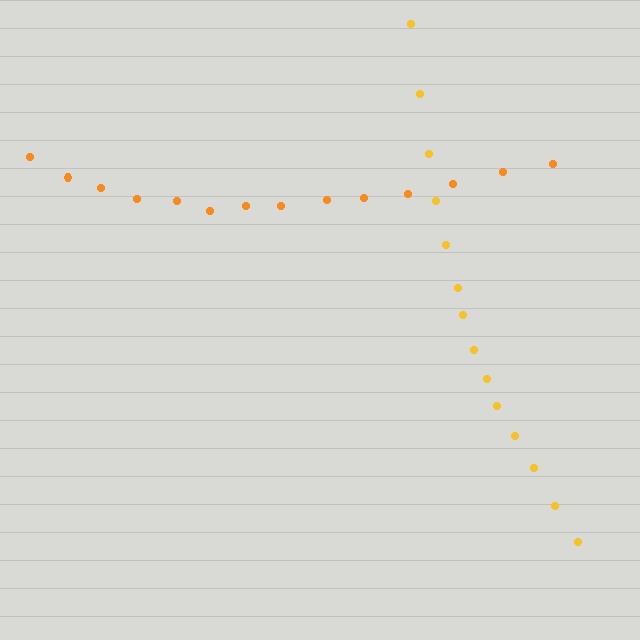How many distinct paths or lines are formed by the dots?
There are 2 distinct paths.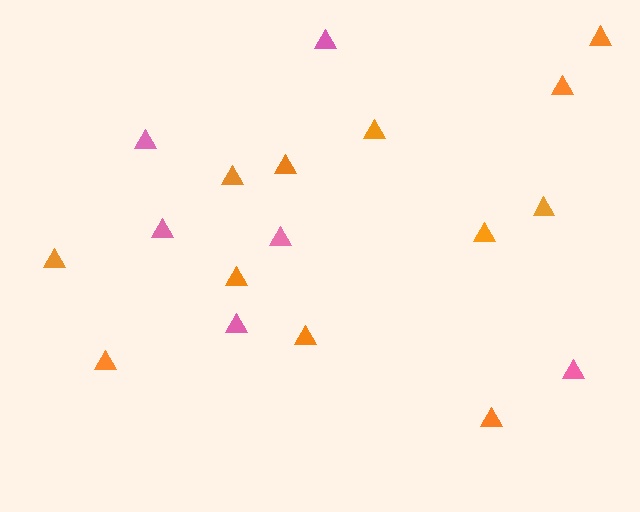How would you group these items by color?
There are 2 groups: one group of pink triangles (6) and one group of orange triangles (12).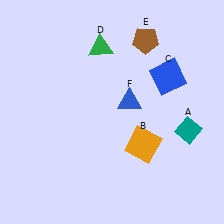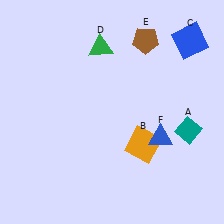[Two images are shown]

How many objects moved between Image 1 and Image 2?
2 objects moved between the two images.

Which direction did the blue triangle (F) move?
The blue triangle (F) moved down.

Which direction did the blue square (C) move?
The blue square (C) moved up.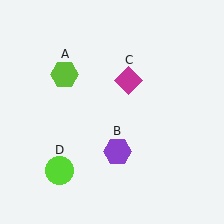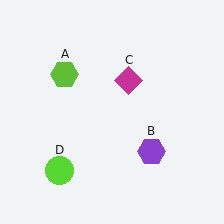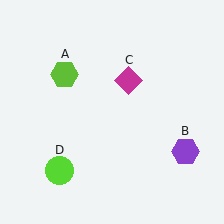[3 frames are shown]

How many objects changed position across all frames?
1 object changed position: purple hexagon (object B).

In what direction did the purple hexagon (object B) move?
The purple hexagon (object B) moved right.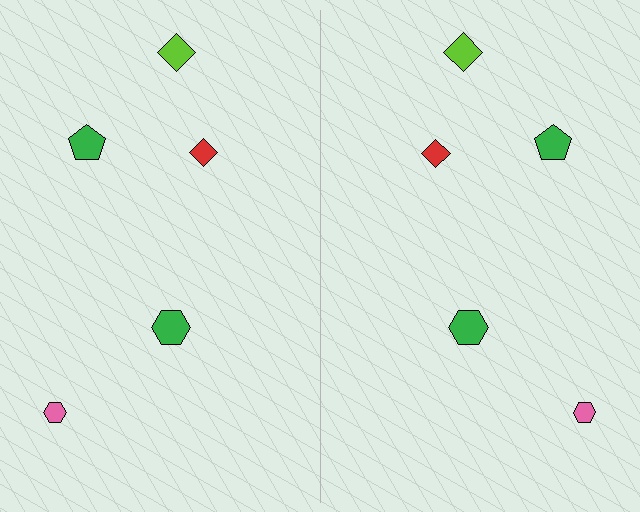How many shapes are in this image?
There are 10 shapes in this image.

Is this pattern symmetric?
Yes, this pattern has bilateral (reflection) symmetry.